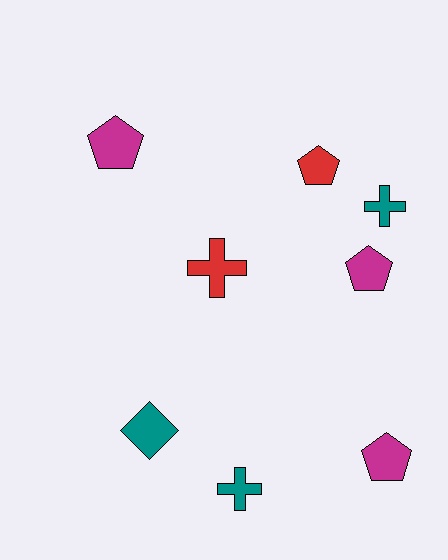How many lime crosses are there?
There are no lime crosses.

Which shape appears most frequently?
Pentagon, with 4 objects.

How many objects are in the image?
There are 8 objects.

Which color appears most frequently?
Teal, with 3 objects.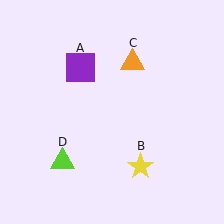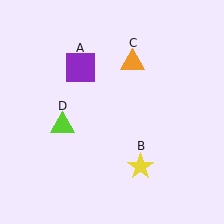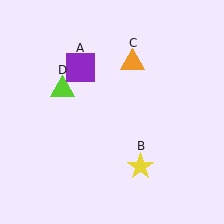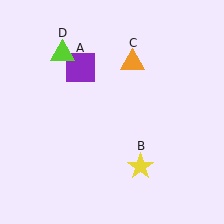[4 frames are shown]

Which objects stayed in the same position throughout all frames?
Purple square (object A) and yellow star (object B) and orange triangle (object C) remained stationary.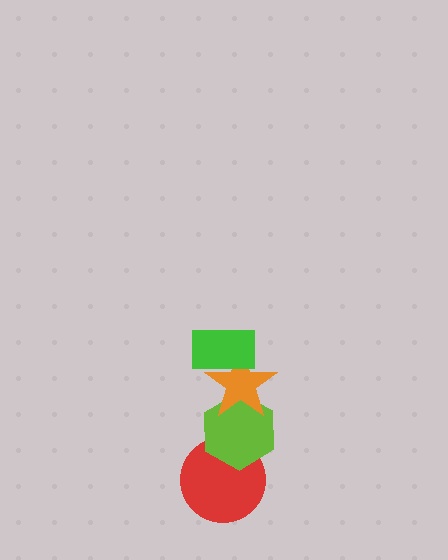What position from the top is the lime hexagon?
The lime hexagon is 3rd from the top.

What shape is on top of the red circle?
The lime hexagon is on top of the red circle.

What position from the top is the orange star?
The orange star is 2nd from the top.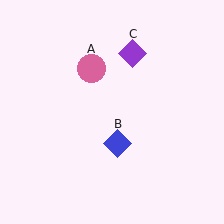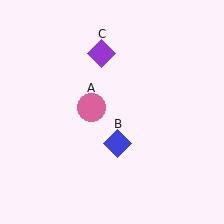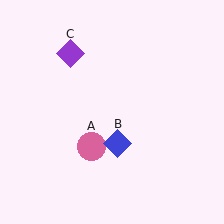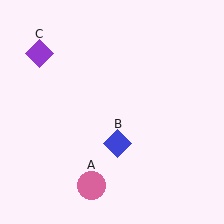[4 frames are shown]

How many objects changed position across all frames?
2 objects changed position: pink circle (object A), purple diamond (object C).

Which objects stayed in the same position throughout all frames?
Blue diamond (object B) remained stationary.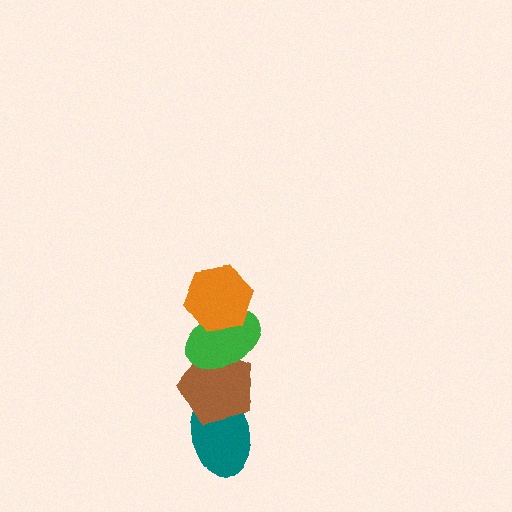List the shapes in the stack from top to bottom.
From top to bottom: the orange hexagon, the green ellipse, the brown pentagon, the teal ellipse.